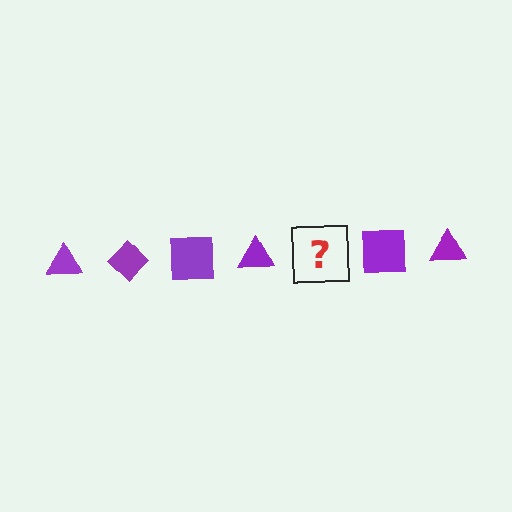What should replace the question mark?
The question mark should be replaced with a purple diamond.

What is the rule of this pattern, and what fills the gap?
The rule is that the pattern cycles through triangle, diamond, square shapes in purple. The gap should be filled with a purple diamond.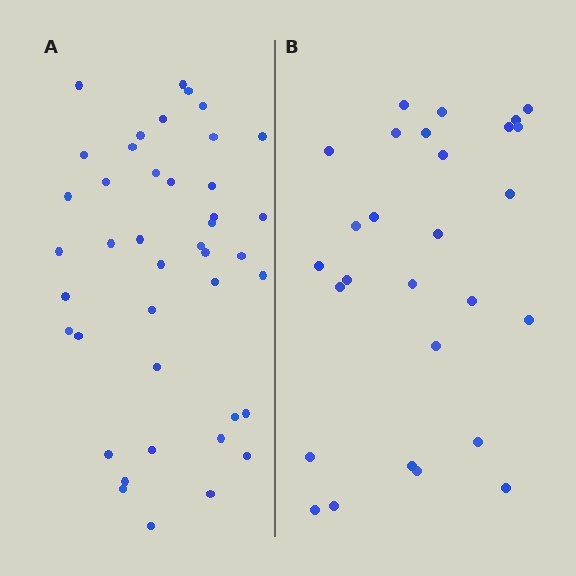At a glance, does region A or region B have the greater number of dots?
Region A (the left region) has more dots.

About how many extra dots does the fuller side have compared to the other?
Region A has approximately 15 more dots than region B.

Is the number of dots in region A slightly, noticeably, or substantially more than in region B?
Region A has substantially more. The ratio is roughly 1.5 to 1.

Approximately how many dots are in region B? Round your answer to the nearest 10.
About 30 dots. (The exact count is 28, which rounds to 30.)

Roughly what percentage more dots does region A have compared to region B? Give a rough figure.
About 50% more.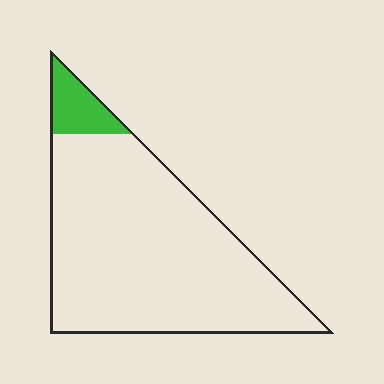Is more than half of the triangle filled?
No.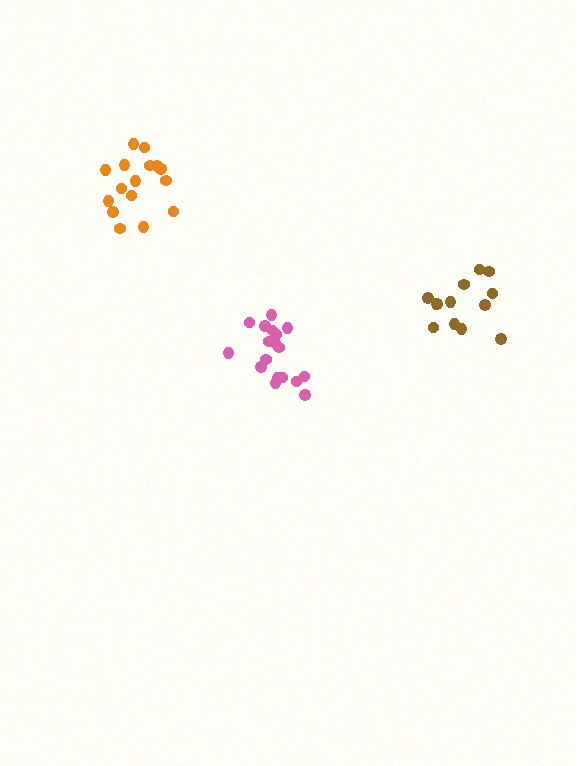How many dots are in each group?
Group 1: 18 dots, Group 2: 16 dots, Group 3: 13 dots (47 total).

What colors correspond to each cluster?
The clusters are colored: pink, orange, brown.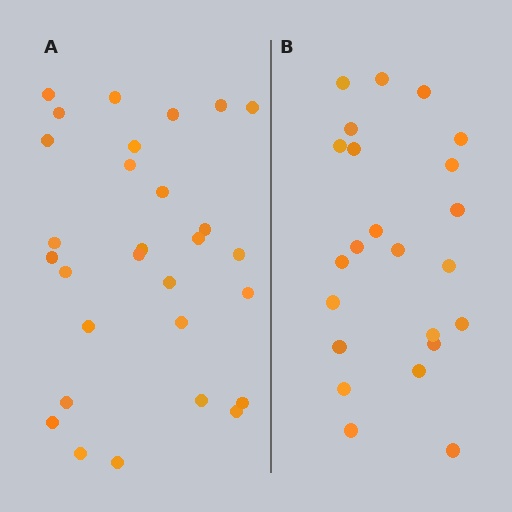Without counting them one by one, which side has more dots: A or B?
Region A (the left region) has more dots.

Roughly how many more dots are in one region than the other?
Region A has about 6 more dots than region B.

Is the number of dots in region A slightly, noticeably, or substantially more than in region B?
Region A has noticeably more, but not dramatically so. The ratio is roughly 1.3 to 1.